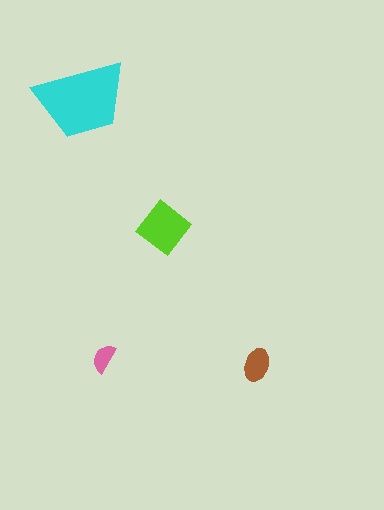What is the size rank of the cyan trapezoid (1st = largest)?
1st.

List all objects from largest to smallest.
The cyan trapezoid, the lime diamond, the brown ellipse, the pink semicircle.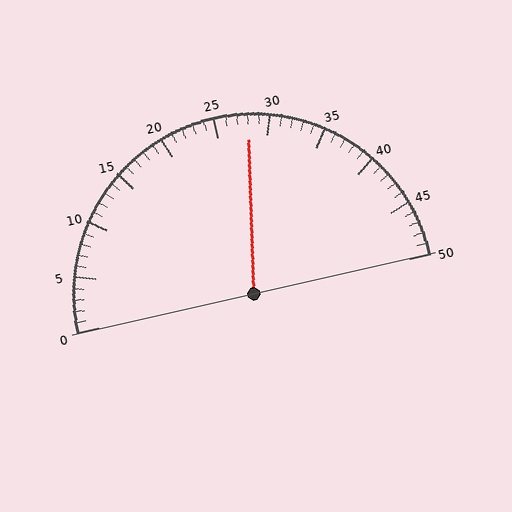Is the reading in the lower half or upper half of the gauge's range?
The reading is in the upper half of the range (0 to 50).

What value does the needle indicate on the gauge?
The needle indicates approximately 28.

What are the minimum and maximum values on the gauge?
The gauge ranges from 0 to 50.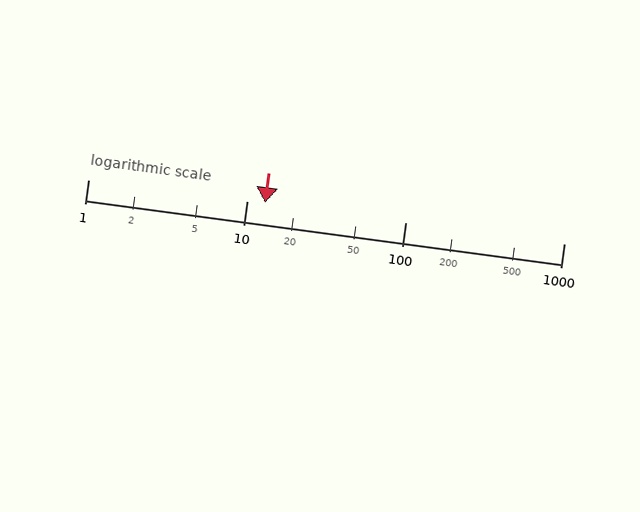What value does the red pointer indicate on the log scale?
The pointer indicates approximately 13.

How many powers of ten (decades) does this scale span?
The scale spans 3 decades, from 1 to 1000.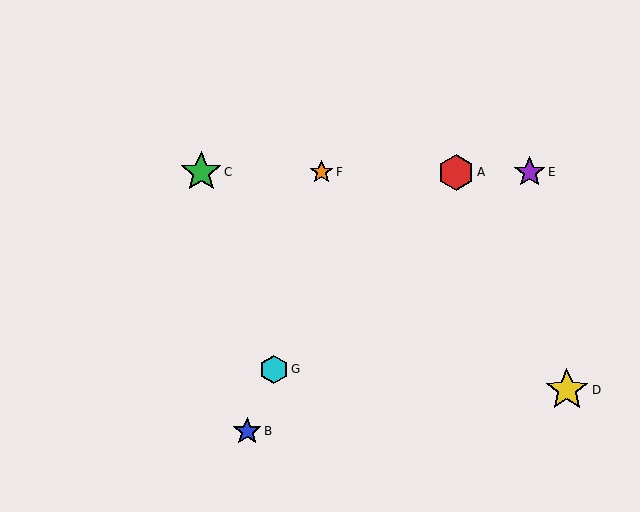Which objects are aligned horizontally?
Objects A, C, E, F are aligned horizontally.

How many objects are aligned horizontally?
4 objects (A, C, E, F) are aligned horizontally.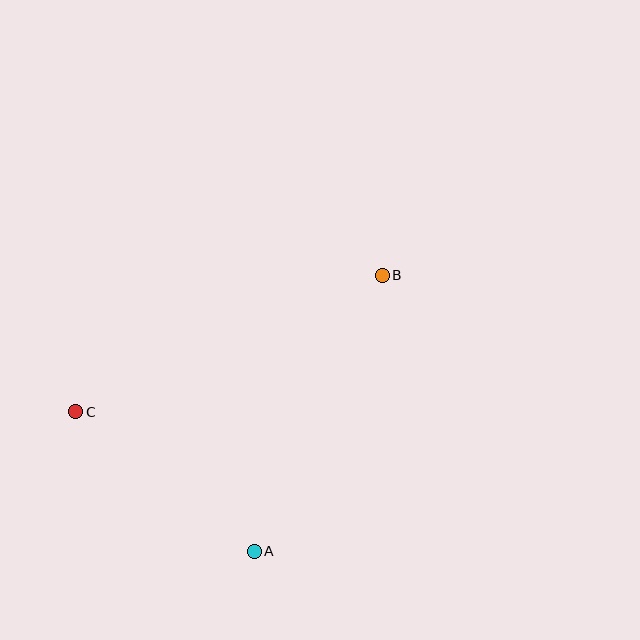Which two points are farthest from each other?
Points B and C are farthest from each other.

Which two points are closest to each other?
Points A and C are closest to each other.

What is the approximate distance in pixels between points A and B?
The distance between A and B is approximately 304 pixels.